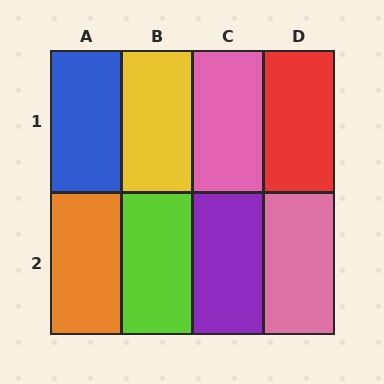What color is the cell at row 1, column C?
Pink.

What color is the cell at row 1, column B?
Yellow.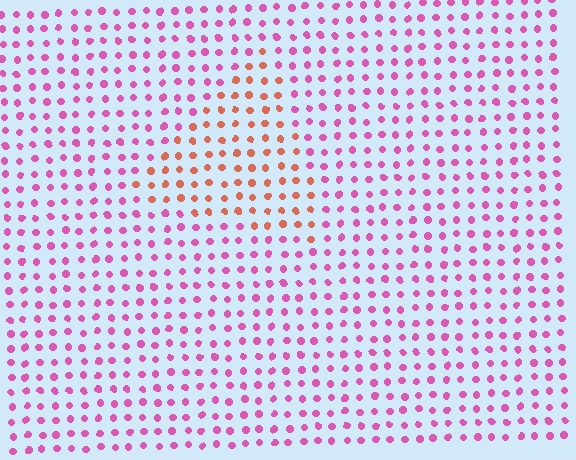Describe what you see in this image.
The image is filled with small pink elements in a uniform arrangement. A triangle-shaped region is visible where the elements are tinted to a slightly different hue, forming a subtle color boundary.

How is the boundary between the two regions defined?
The boundary is defined purely by a slight shift in hue (about 51 degrees). Spacing, size, and orientation are identical on both sides.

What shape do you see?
I see a triangle.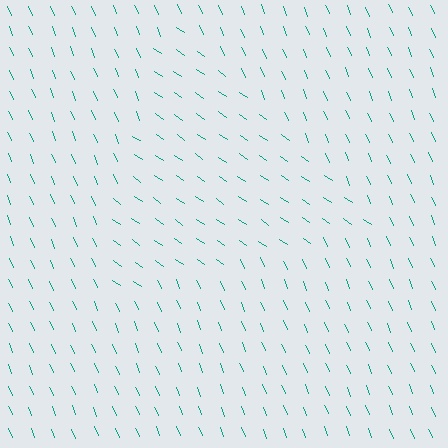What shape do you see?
I see a triangle.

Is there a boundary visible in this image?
Yes, there is a texture boundary formed by a change in line orientation.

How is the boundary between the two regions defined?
The boundary is defined purely by a change in line orientation (approximately 33 degrees difference). All lines are the same color and thickness.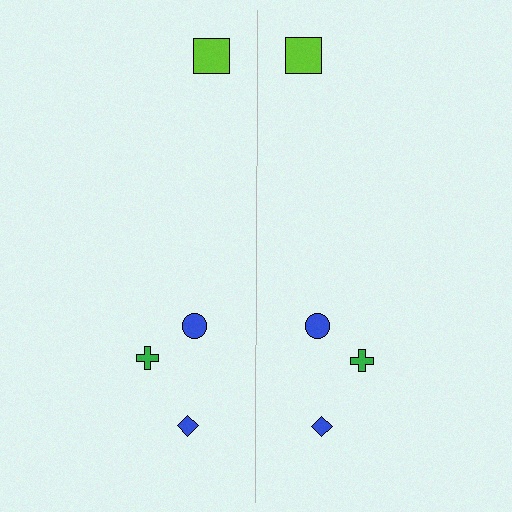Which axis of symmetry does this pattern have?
The pattern has a vertical axis of symmetry running through the center of the image.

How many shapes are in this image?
There are 8 shapes in this image.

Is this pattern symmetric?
Yes, this pattern has bilateral (reflection) symmetry.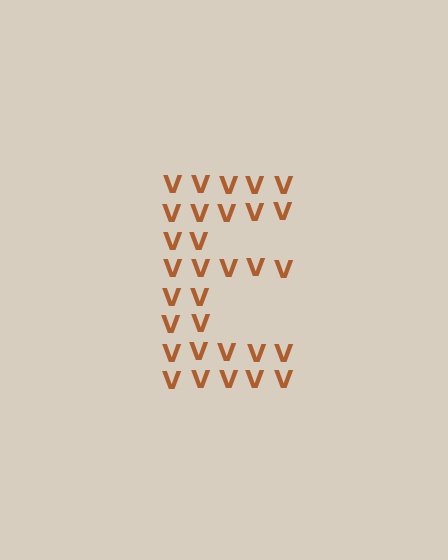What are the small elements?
The small elements are letter V's.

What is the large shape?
The large shape is the letter E.